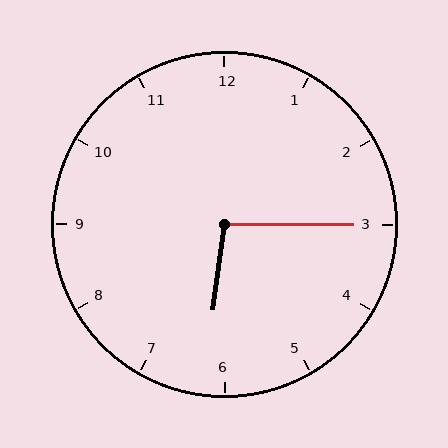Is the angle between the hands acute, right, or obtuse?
It is obtuse.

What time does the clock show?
6:15.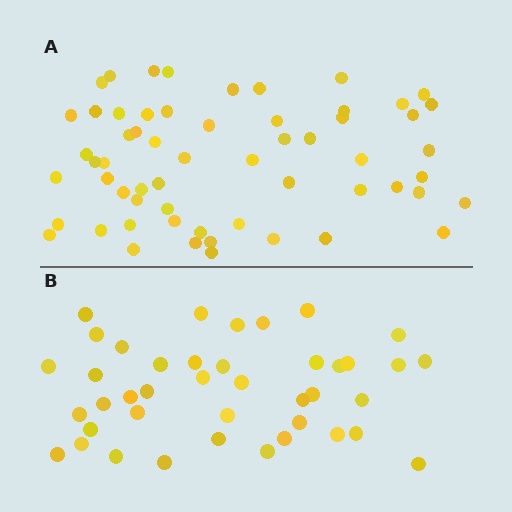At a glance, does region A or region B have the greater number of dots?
Region A (the top region) has more dots.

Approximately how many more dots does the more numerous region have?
Region A has approximately 20 more dots than region B.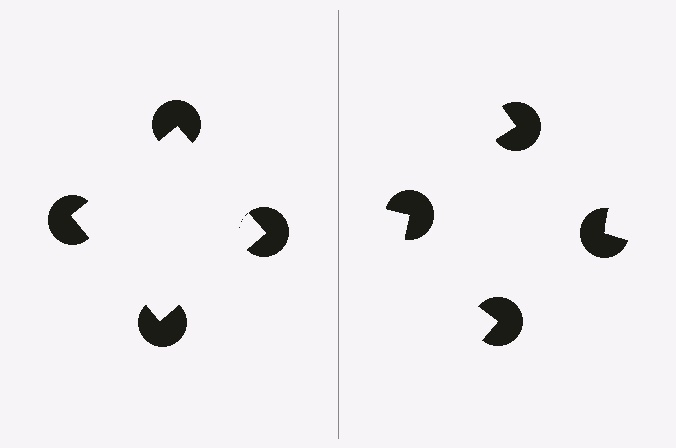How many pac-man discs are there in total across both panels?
8 — 4 on each side.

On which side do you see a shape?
An illusory square appears on the left side. On the right side the wedge cuts are rotated, so no coherent shape forms.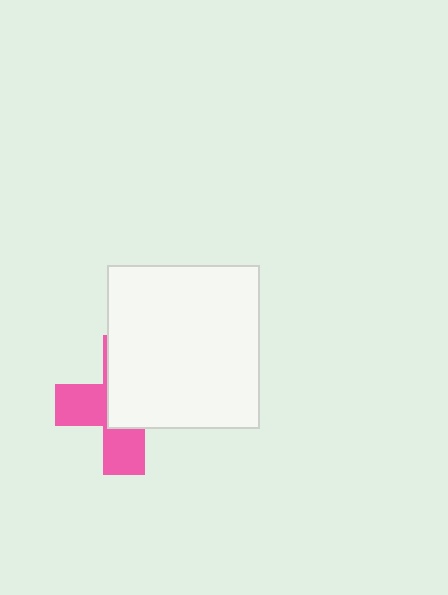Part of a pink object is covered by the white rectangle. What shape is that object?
It is a cross.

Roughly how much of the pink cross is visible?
A small part of it is visible (roughly 44%).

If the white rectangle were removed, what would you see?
You would see the complete pink cross.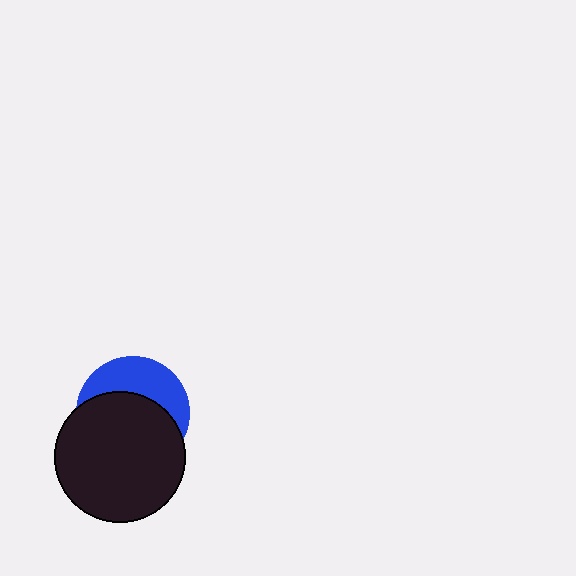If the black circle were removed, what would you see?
You would see the complete blue circle.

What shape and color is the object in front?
The object in front is a black circle.